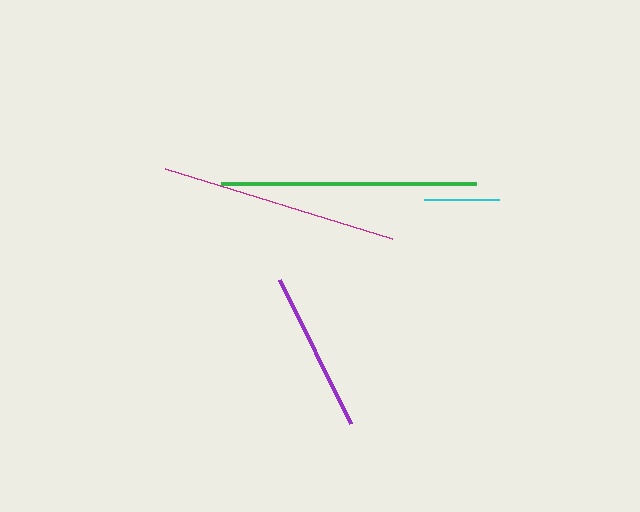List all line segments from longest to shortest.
From longest to shortest: green, magenta, purple, cyan.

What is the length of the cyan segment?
The cyan segment is approximately 75 pixels long.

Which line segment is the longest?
The green line is the longest at approximately 255 pixels.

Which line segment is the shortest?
The cyan line is the shortest at approximately 75 pixels.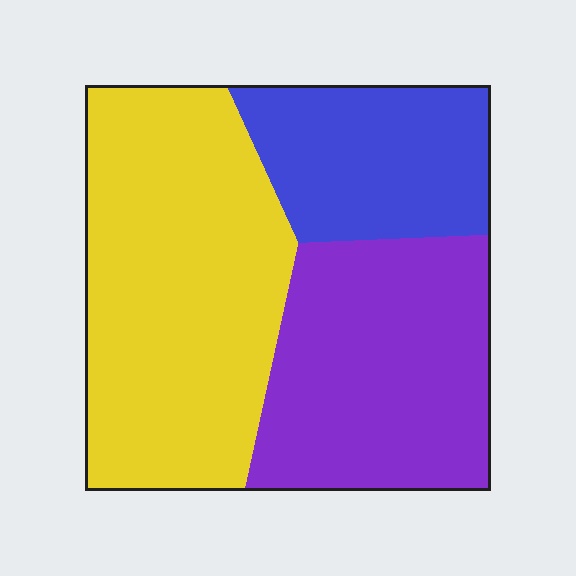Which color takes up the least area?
Blue, at roughly 20%.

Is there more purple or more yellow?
Yellow.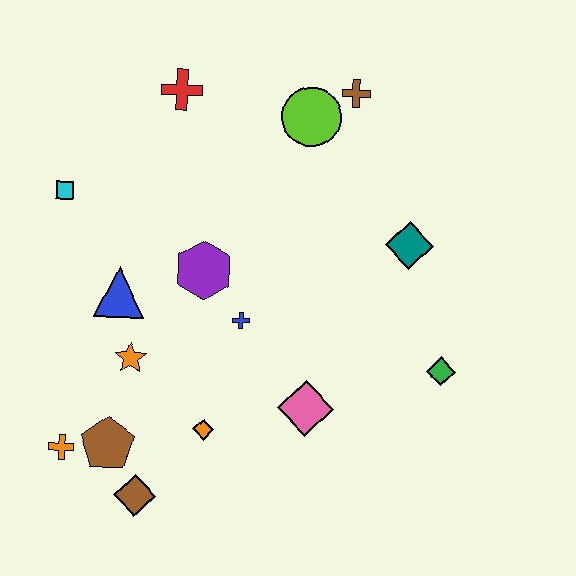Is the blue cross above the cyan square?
No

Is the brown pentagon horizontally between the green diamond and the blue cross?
No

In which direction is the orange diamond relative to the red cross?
The orange diamond is below the red cross.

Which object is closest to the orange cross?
The brown pentagon is closest to the orange cross.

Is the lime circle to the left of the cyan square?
No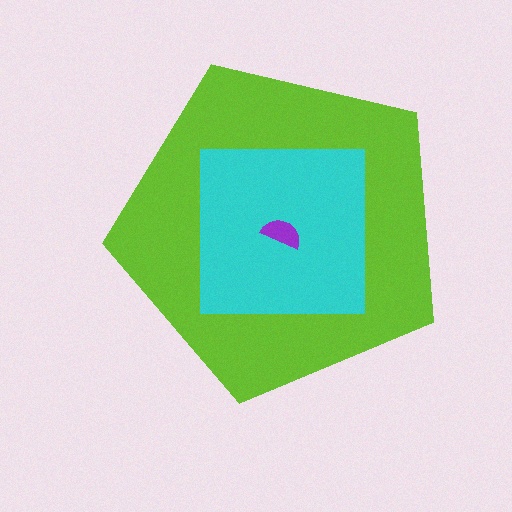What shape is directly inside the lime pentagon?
The cyan square.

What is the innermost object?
The purple semicircle.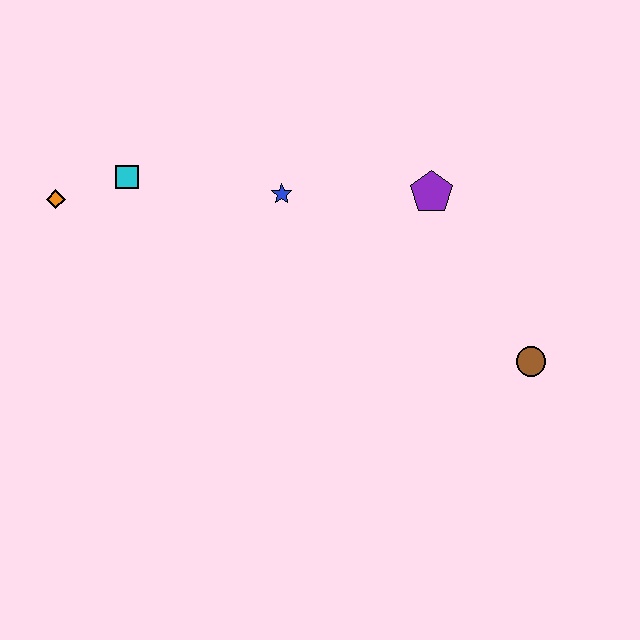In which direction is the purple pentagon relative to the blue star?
The purple pentagon is to the right of the blue star.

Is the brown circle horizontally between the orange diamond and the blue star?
No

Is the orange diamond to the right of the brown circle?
No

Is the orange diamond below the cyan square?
Yes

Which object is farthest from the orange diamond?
The brown circle is farthest from the orange diamond.